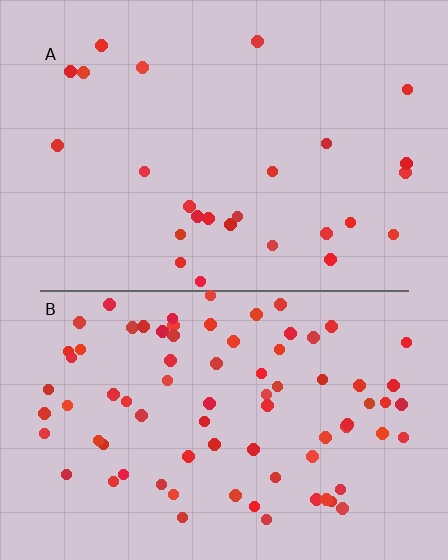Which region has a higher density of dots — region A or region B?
B (the bottom).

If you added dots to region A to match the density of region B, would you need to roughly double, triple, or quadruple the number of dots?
Approximately triple.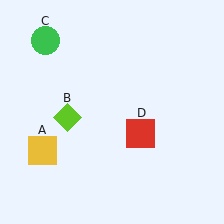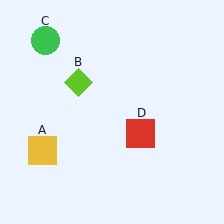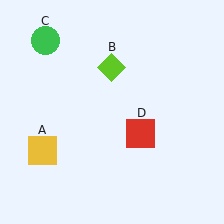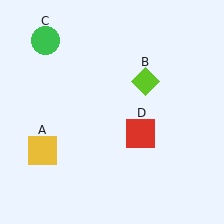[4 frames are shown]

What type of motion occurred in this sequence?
The lime diamond (object B) rotated clockwise around the center of the scene.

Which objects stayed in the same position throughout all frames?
Yellow square (object A) and green circle (object C) and red square (object D) remained stationary.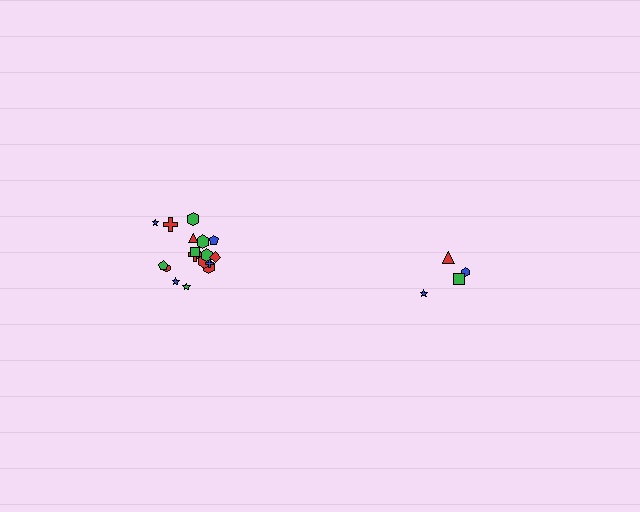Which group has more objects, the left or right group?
The left group.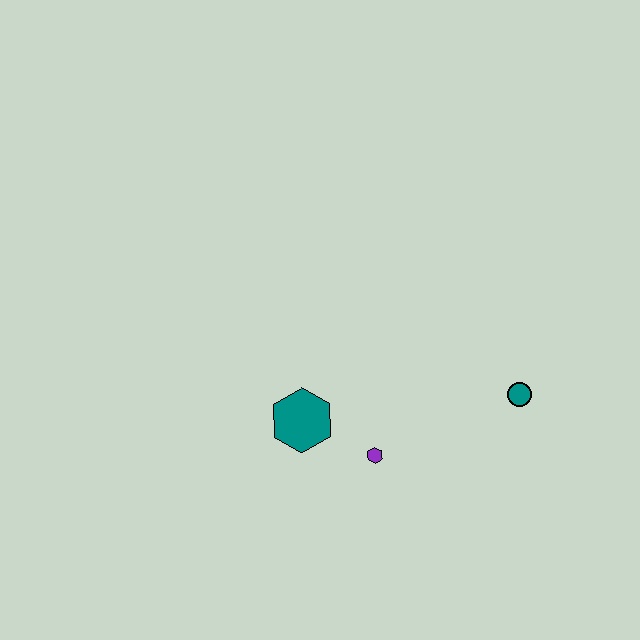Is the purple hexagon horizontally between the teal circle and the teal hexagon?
Yes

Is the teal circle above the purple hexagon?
Yes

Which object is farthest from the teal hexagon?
The teal circle is farthest from the teal hexagon.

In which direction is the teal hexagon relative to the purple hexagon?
The teal hexagon is to the left of the purple hexagon.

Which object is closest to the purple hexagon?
The teal hexagon is closest to the purple hexagon.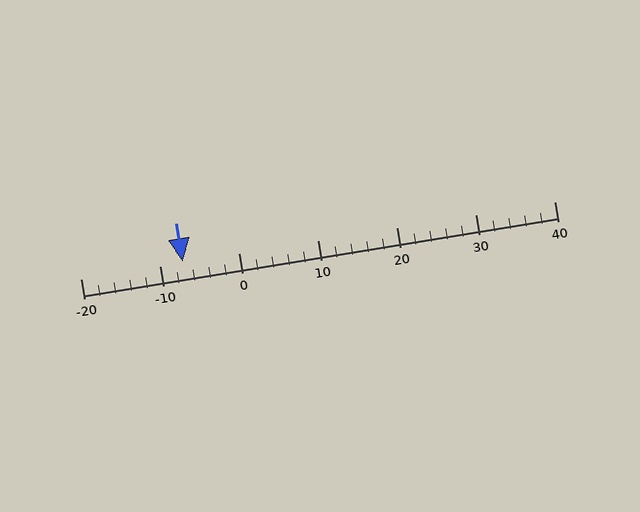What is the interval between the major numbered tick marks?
The major tick marks are spaced 10 units apart.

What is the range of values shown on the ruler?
The ruler shows values from -20 to 40.